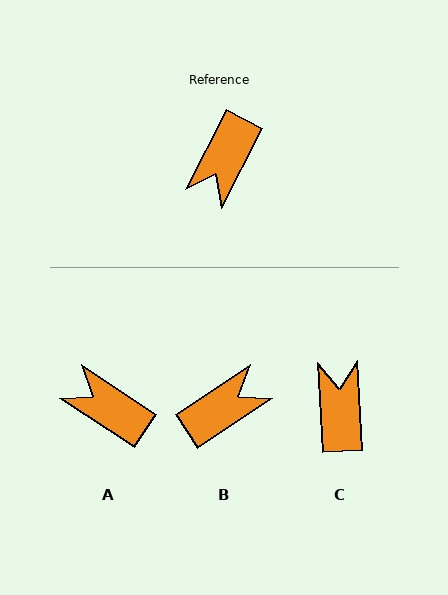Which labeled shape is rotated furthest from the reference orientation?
B, about 151 degrees away.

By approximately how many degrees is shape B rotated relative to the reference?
Approximately 151 degrees counter-clockwise.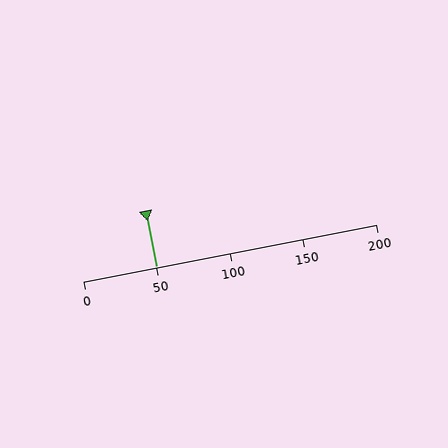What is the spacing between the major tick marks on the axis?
The major ticks are spaced 50 apart.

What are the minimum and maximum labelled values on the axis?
The axis runs from 0 to 200.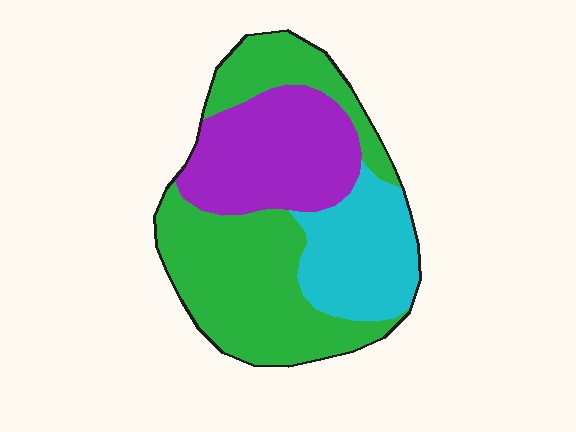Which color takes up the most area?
Green, at roughly 50%.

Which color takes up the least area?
Cyan, at roughly 20%.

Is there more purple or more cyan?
Purple.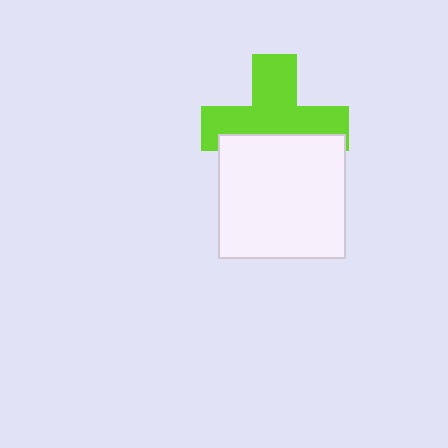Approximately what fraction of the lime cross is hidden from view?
Roughly 40% of the lime cross is hidden behind the white rectangle.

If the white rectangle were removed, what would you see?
You would see the complete lime cross.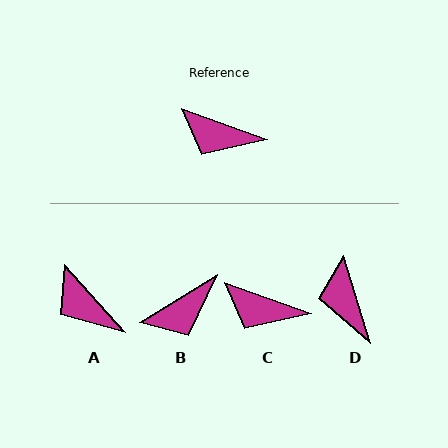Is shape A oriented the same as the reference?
No, it is off by about 29 degrees.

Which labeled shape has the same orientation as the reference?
C.